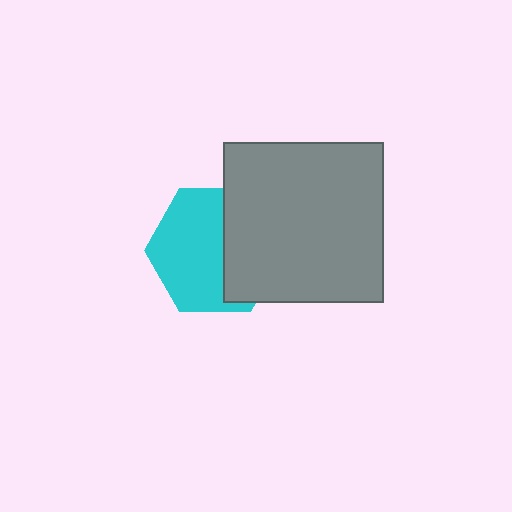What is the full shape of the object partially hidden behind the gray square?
The partially hidden object is a cyan hexagon.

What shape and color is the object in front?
The object in front is a gray square.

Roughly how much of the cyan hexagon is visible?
About half of it is visible (roughly 60%).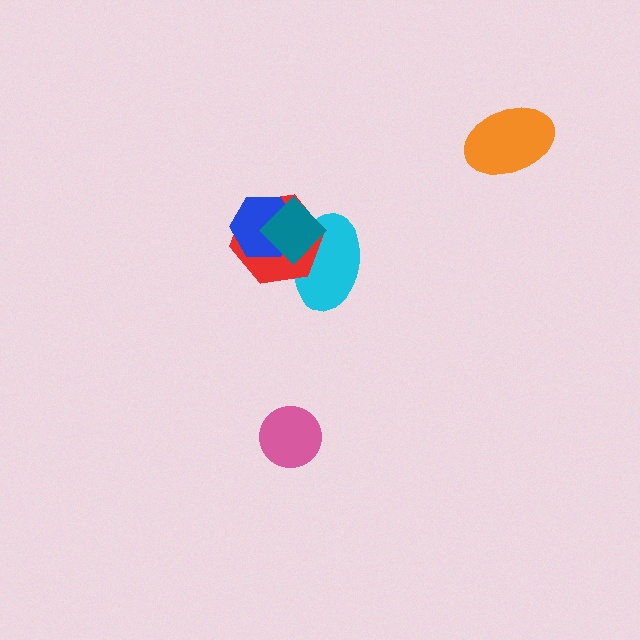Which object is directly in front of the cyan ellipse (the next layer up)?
The red hexagon is directly in front of the cyan ellipse.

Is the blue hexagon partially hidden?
Yes, it is partially covered by another shape.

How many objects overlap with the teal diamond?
3 objects overlap with the teal diamond.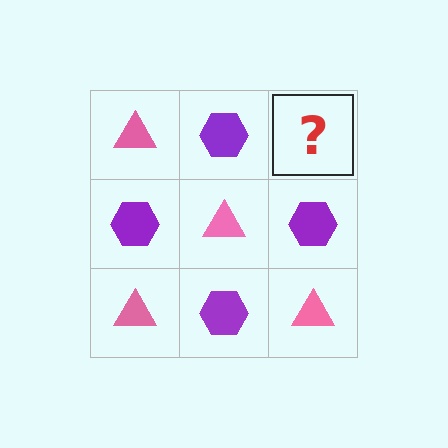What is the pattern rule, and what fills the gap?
The rule is that it alternates pink triangle and purple hexagon in a checkerboard pattern. The gap should be filled with a pink triangle.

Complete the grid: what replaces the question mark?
The question mark should be replaced with a pink triangle.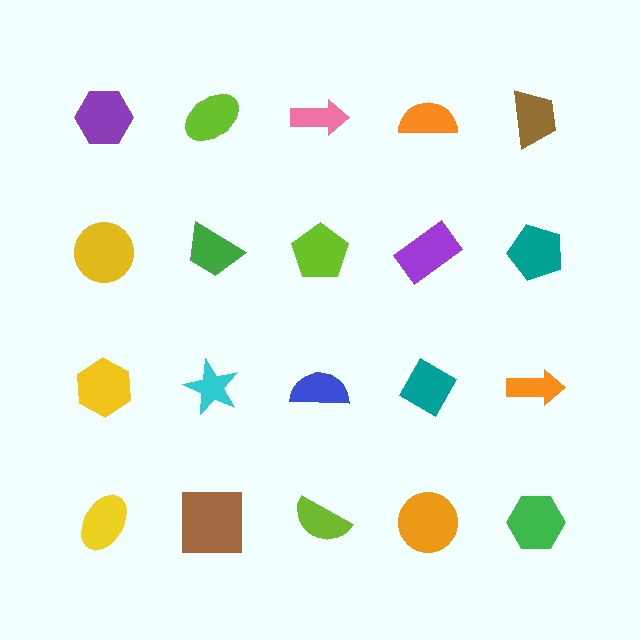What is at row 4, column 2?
A brown square.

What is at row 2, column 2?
A green trapezoid.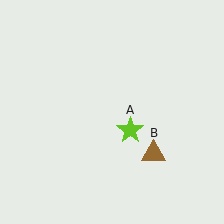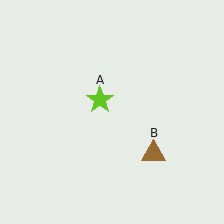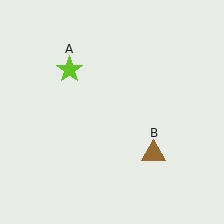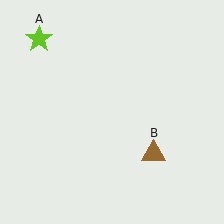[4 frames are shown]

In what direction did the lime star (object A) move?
The lime star (object A) moved up and to the left.